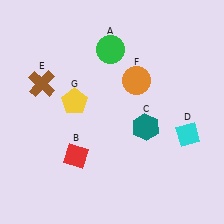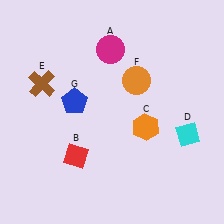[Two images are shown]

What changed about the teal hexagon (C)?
In Image 1, C is teal. In Image 2, it changed to orange.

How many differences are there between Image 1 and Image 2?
There are 3 differences between the two images.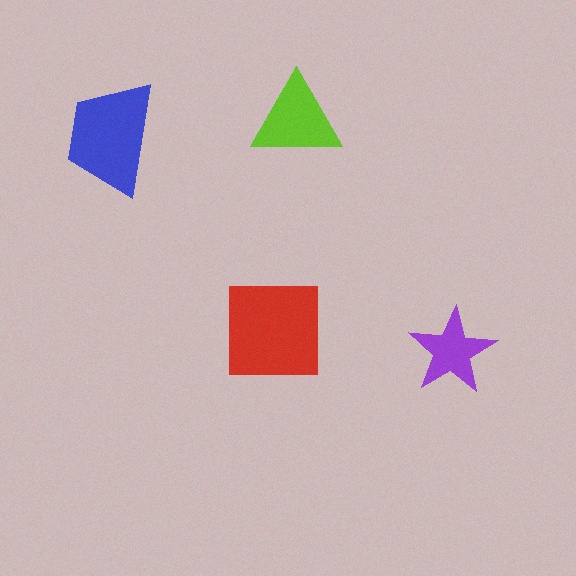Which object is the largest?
The red square.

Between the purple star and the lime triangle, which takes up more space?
The lime triangle.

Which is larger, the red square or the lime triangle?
The red square.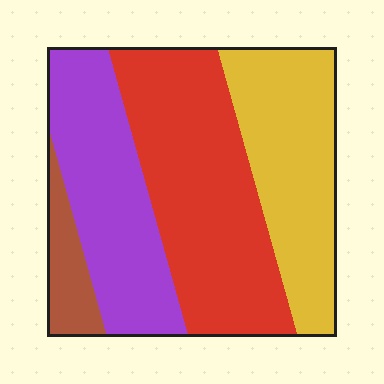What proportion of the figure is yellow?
Yellow takes up about one quarter (1/4) of the figure.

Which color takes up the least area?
Brown, at roughly 10%.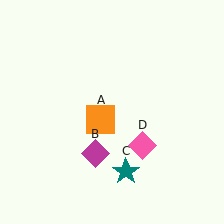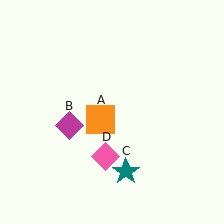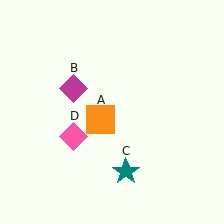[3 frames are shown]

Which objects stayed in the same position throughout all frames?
Orange square (object A) and teal star (object C) remained stationary.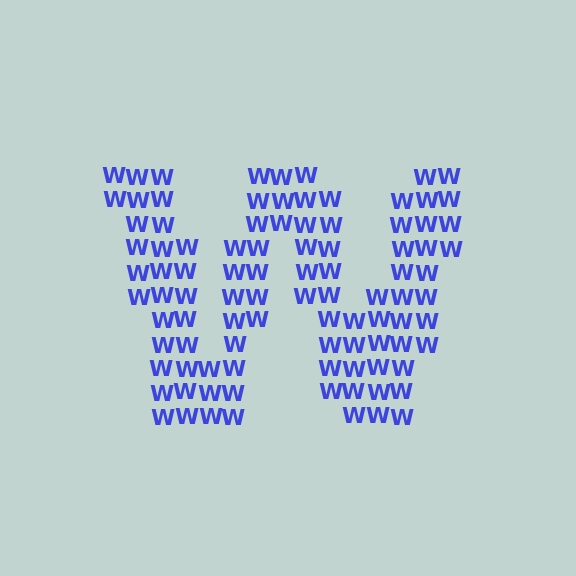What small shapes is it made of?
It is made of small letter W's.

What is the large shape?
The large shape is the letter W.